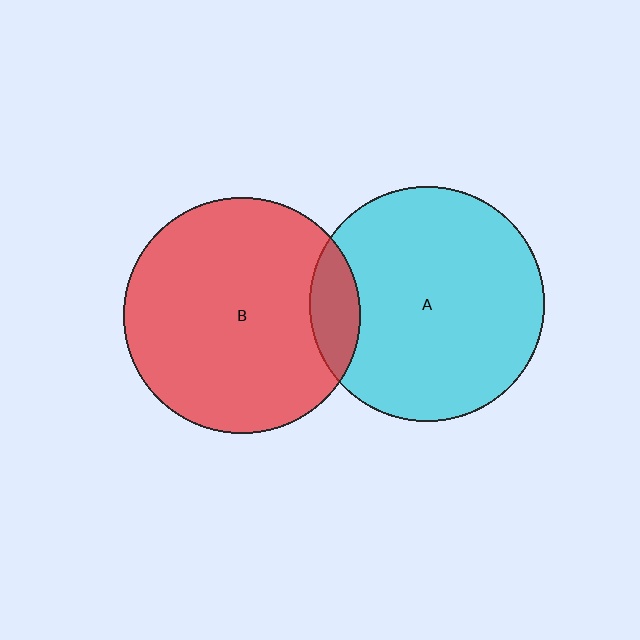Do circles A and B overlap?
Yes.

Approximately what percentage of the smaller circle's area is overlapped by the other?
Approximately 10%.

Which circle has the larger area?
Circle B (red).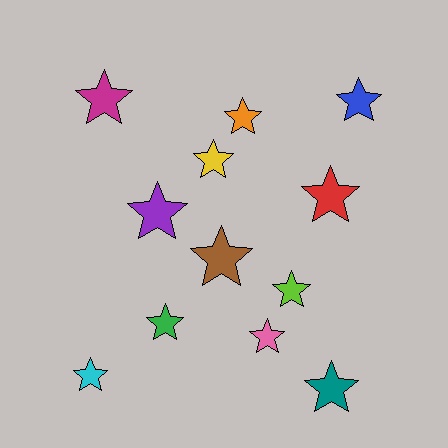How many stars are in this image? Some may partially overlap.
There are 12 stars.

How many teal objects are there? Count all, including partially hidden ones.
There is 1 teal object.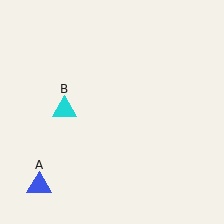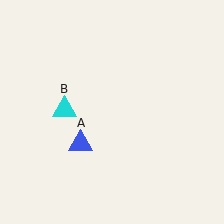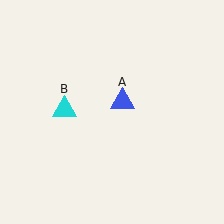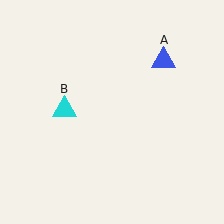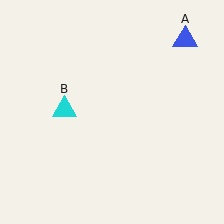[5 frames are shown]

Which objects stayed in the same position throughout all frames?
Cyan triangle (object B) remained stationary.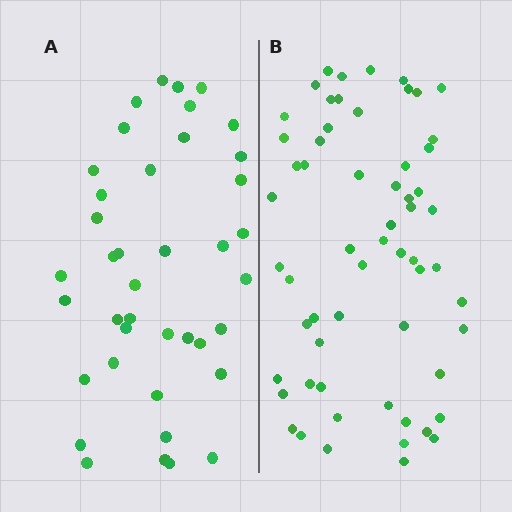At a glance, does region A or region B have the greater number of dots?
Region B (the right region) has more dots.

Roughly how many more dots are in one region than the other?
Region B has approximately 20 more dots than region A.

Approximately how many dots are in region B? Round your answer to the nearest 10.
About 60 dots.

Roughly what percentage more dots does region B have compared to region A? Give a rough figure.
About 50% more.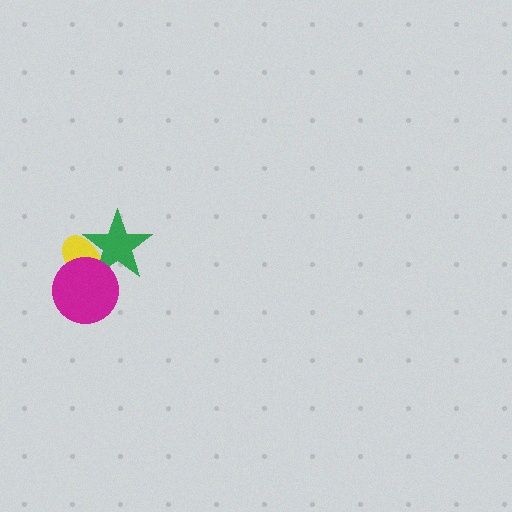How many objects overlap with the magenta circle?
2 objects overlap with the magenta circle.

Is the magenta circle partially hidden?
No, no other shape covers it.